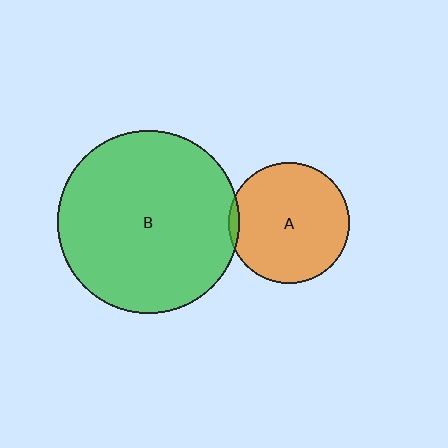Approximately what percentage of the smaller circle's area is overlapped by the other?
Approximately 5%.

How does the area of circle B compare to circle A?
Approximately 2.3 times.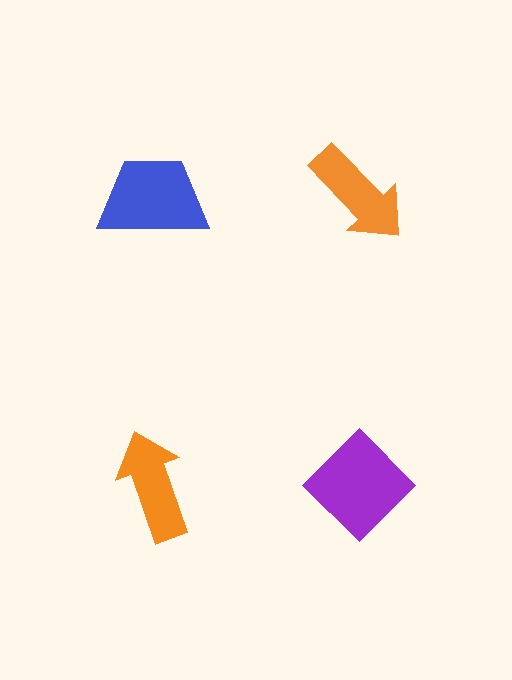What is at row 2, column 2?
A purple diamond.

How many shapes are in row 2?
2 shapes.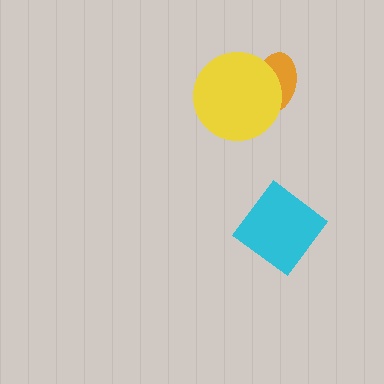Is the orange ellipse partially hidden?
Yes, it is partially covered by another shape.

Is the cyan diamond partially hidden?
No, no other shape covers it.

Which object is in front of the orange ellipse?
The yellow circle is in front of the orange ellipse.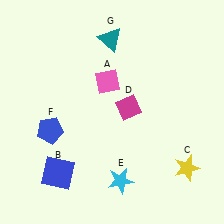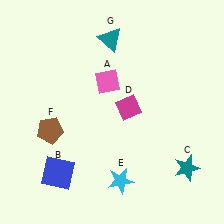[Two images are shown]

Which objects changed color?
C changed from yellow to teal. F changed from blue to brown.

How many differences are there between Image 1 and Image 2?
There are 2 differences between the two images.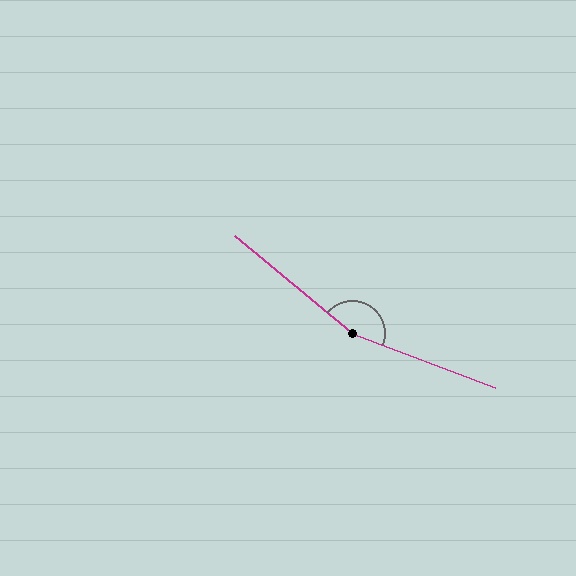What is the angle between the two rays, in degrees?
Approximately 161 degrees.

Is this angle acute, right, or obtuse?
It is obtuse.